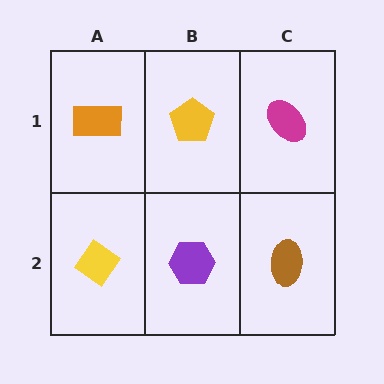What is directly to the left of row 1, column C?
A yellow pentagon.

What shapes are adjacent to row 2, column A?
An orange rectangle (row 1, column A), a purple hexagon (row 2, column B).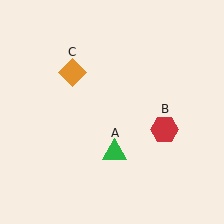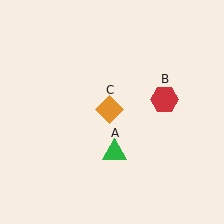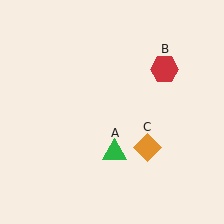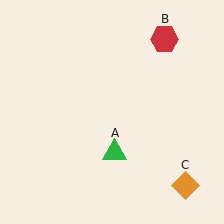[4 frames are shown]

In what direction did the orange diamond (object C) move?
The orange diamond (object C) moved down and to the right.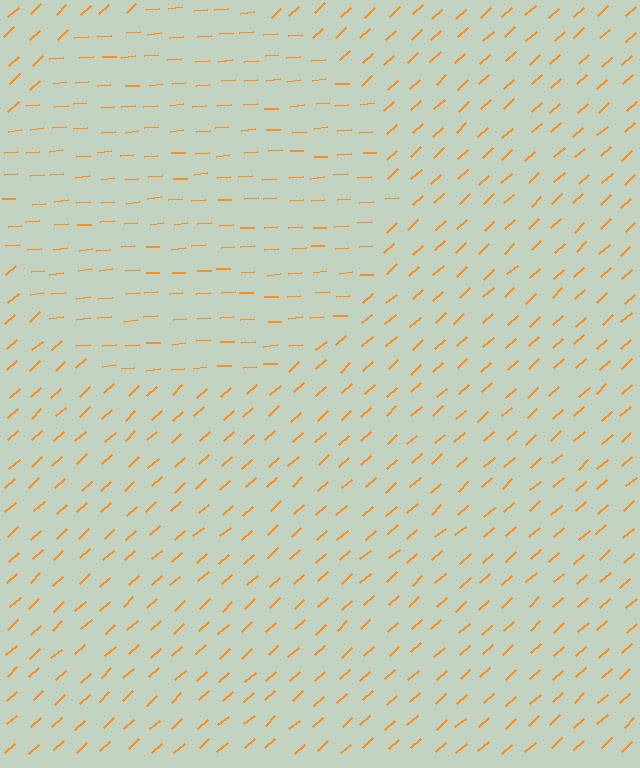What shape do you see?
I see a circle.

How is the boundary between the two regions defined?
The boundary is defined purely by a change in line orientation (approximately 38 degrees difference). All lines are the same color and thickness.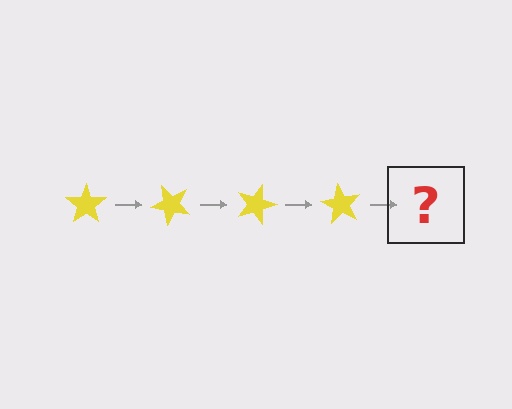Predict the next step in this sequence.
The next step is a yellow star rotated 180 degrees.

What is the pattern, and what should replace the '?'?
The pattern is that the star rotates 45 degrees each step. The '?' should be a yellow star rotated 180 degrees.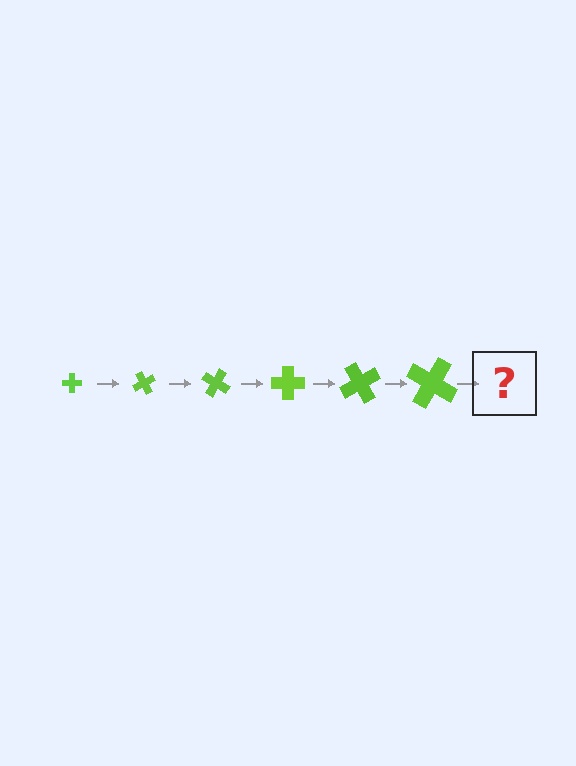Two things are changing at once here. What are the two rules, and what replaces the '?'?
The two rules are that the cross grows larger each step and it rotates 60 degrees each step. The '?' should be a cross, larger than the previous one and rotated 360 degrees from the start.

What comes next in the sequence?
The next element should be a cross, larger than the previous one and rotated 360 degrees from the start.